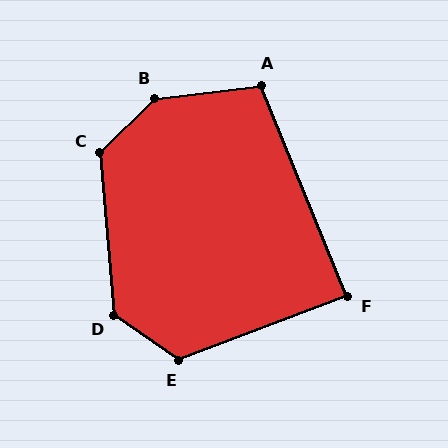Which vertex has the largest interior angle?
B, at approximately 142 degrees.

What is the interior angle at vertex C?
Approximately 130 degrees (obtuse).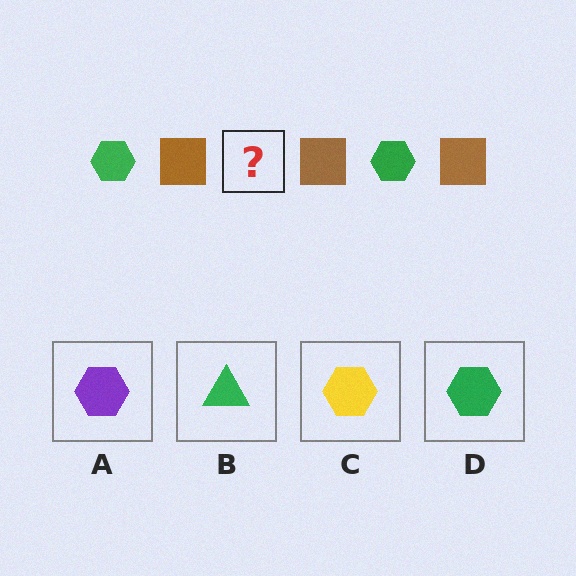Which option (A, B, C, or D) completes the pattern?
D.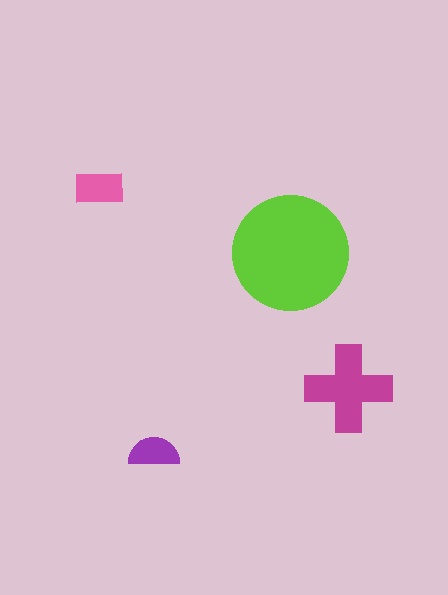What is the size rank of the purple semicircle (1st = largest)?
4th.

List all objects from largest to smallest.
The lime circle, the magenta cross, the pink rectangle, the purple semicircle.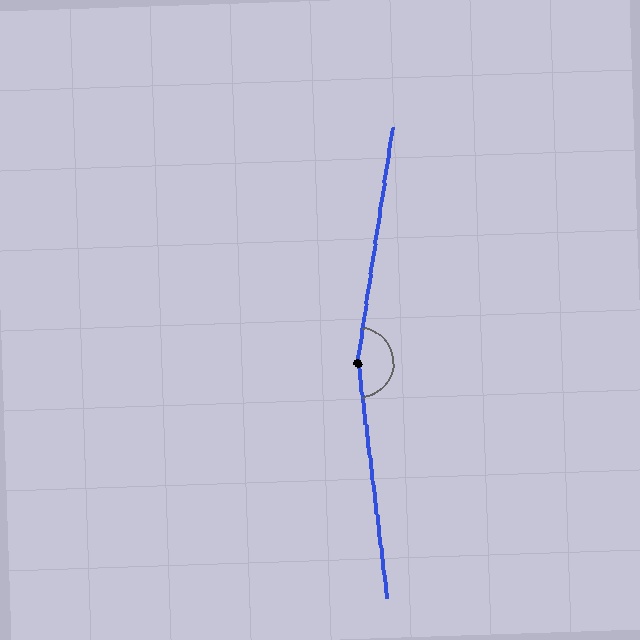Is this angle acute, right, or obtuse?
It is obtuse.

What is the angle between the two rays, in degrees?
Approximately 164 degrees.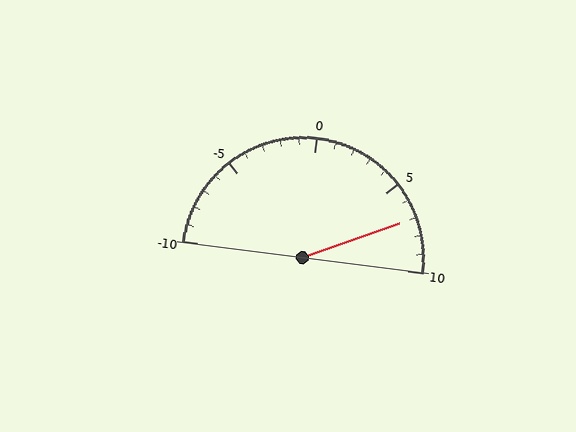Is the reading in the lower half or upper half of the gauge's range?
The reading is in the upper half of the range (-10 to 10).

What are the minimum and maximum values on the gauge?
The gauge ranges from -10 to 10.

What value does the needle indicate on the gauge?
The needle indicates approximately 7.